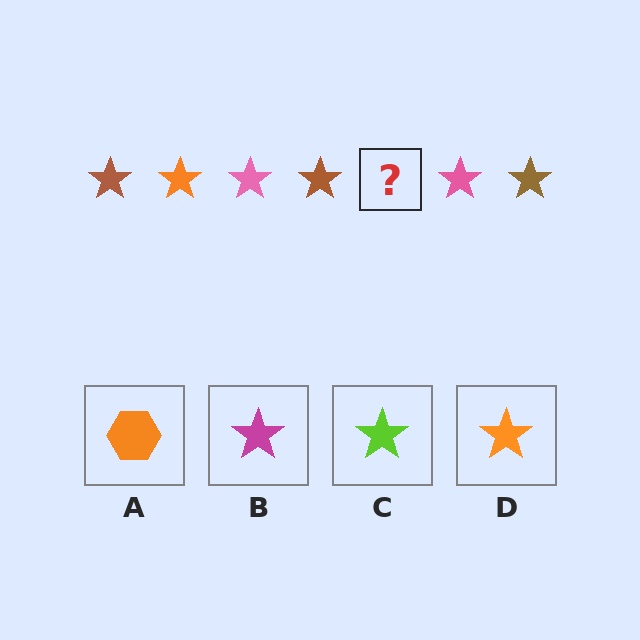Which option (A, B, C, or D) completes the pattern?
D.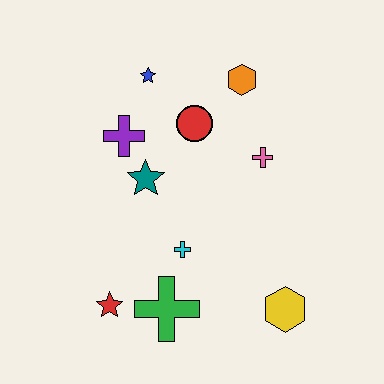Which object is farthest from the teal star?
The yellow hexagon is farthest from the teal star.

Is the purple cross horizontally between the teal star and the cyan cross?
No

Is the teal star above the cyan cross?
Yes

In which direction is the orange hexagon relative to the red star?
The orange hexagon is above the red star.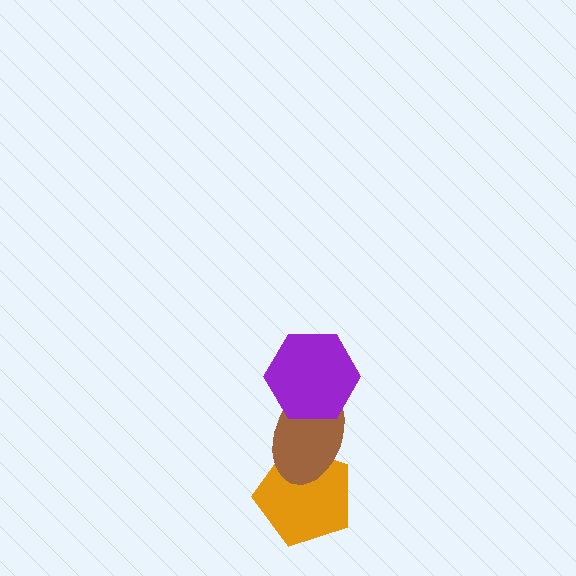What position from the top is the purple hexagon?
The purple hexagon is 1st from the top.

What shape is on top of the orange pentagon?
The brown ellipse is on top of the orange pentagon.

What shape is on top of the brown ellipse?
The purple hexagon is on top of the brown ellipse.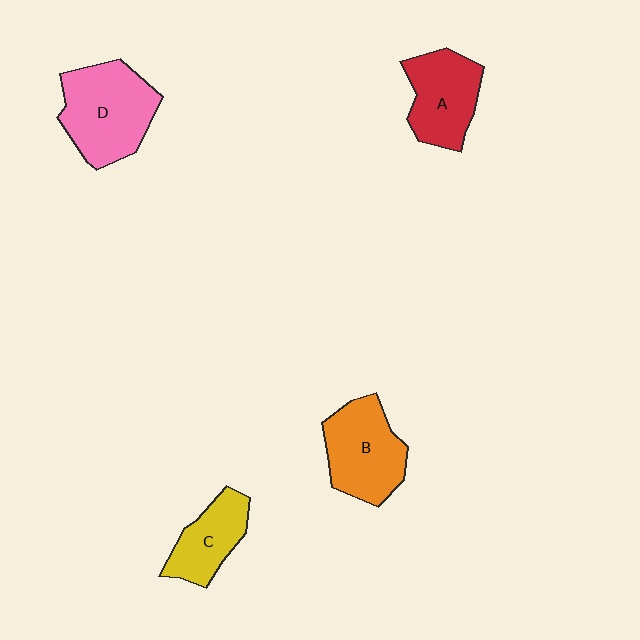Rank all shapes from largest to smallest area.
From largest to smallest: D (pink), B (orange), A (red), C (yellow).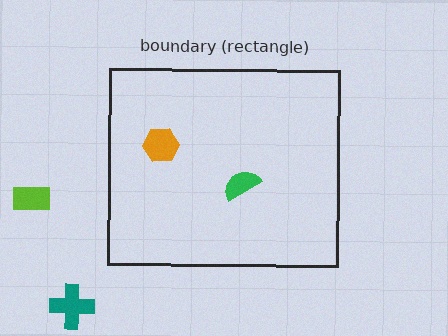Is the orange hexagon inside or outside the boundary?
Inside.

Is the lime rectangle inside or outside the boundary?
Outside.